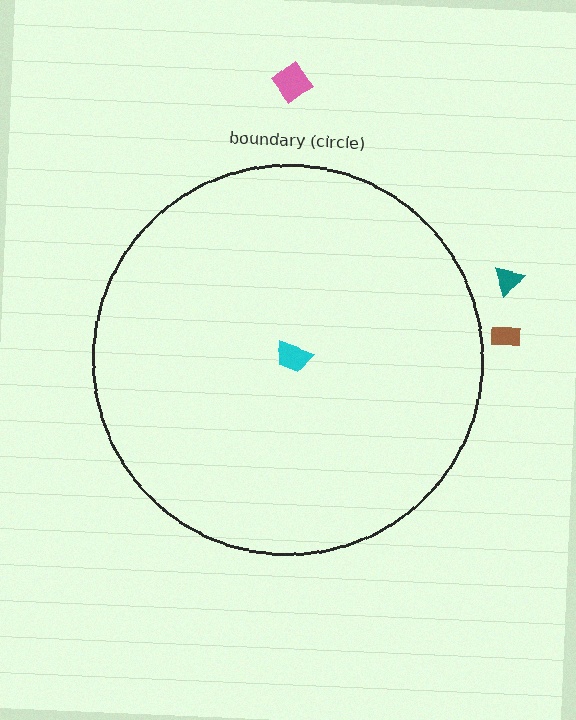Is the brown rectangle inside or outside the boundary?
Outside.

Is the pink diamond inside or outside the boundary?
Outside.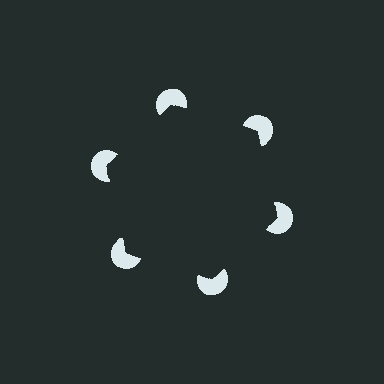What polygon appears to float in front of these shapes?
An illusory hexagon — its edges are inferred from the aligned wedge cuts in the pac-man discs, not physically drawn.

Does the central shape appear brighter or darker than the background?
It typically appears slightly darker than the background, even though no actual brightness change is drawn.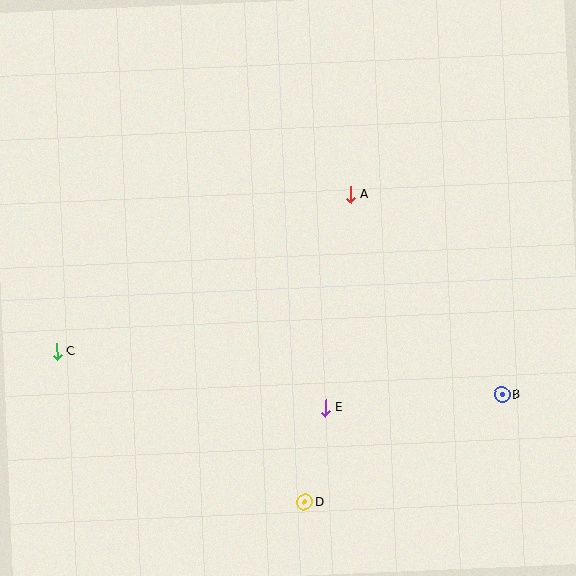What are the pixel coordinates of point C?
Point C is at (57, 351).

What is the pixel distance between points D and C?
The distance between D and C is 290 pixels.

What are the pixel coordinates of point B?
Point B is at (502, 395).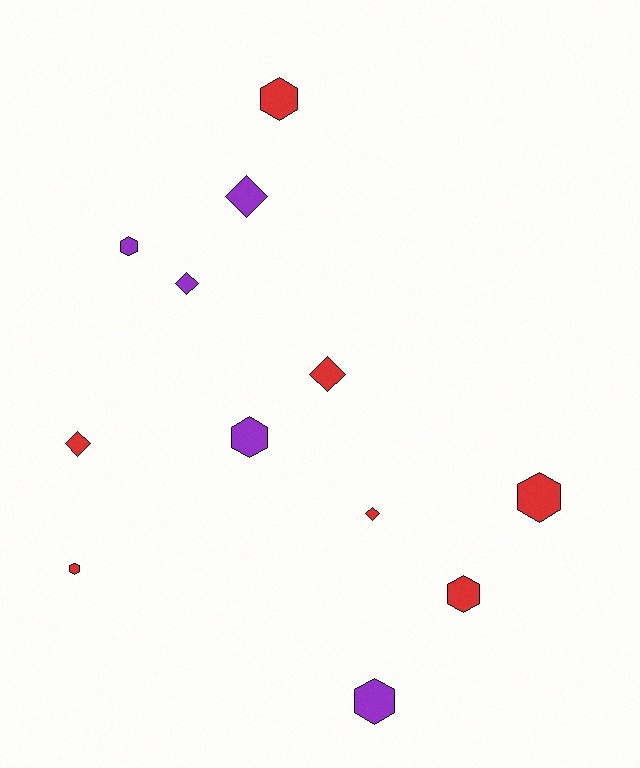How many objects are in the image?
There are 12 objects.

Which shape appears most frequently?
Hexagon, with 7 objects.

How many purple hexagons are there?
There are 3 purple hexagons.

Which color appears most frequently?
Red, with 7 objects.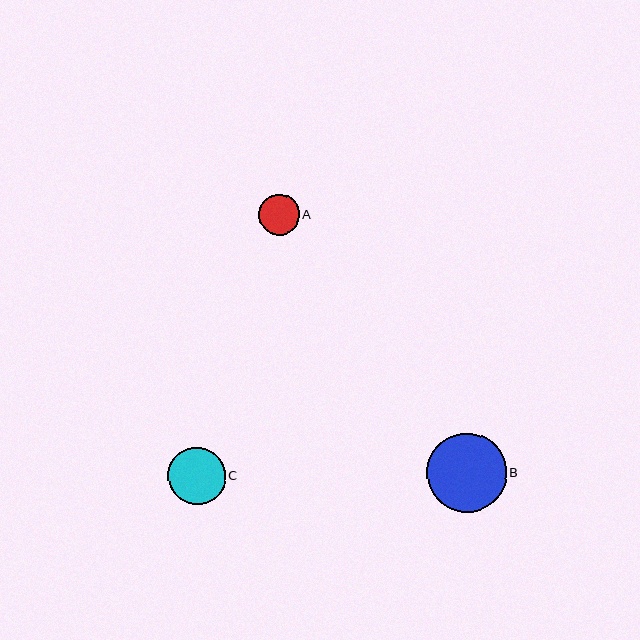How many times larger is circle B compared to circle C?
Circle B is approximately 1.4 times the size of circle C.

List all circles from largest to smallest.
From largest to smallest: B, C, A.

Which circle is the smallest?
Circle A is the smallest with a size of approximately 41 pixels.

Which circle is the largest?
Circle B is the largest with a size of approximately 80 pixels.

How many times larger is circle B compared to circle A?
Circle B is approximately 2.0 times the size of circle A.